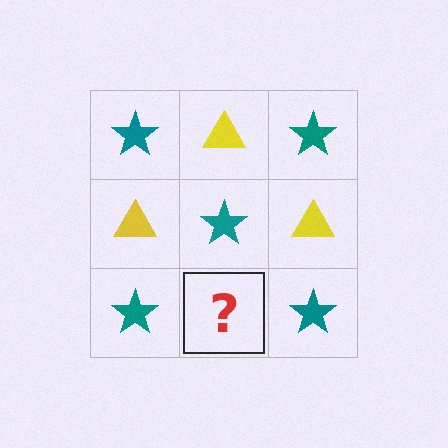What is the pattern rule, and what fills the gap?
The rule is that it alternates teal star and yellow triangle in a checkerboard pattern. The gap should be filled with a yellow triangle.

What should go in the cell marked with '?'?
The missing cell should contain a yellow triangle.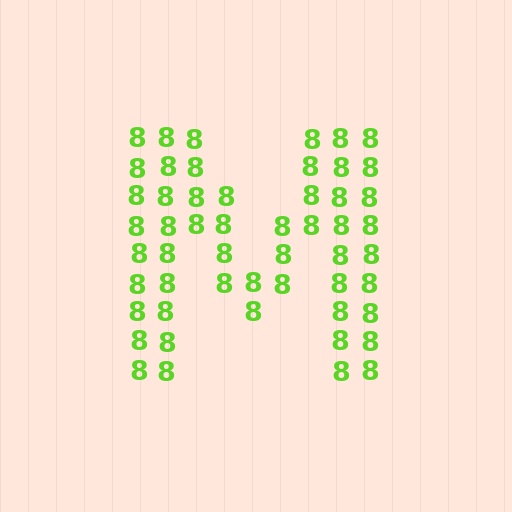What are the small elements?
The small elements are digit 8's.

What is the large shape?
The large shape is the letter M.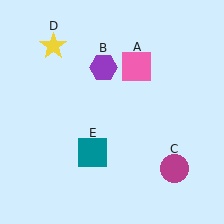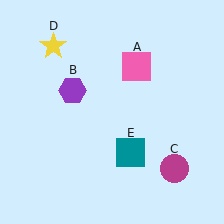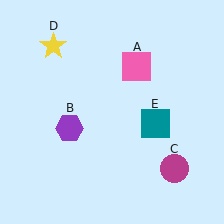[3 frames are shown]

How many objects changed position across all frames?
2 objects changed position: purple hexagon (object B), teal square (object E).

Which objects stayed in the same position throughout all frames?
Pink square (object A) and magenta circle (object C) and yellow star (object D) remained stationary.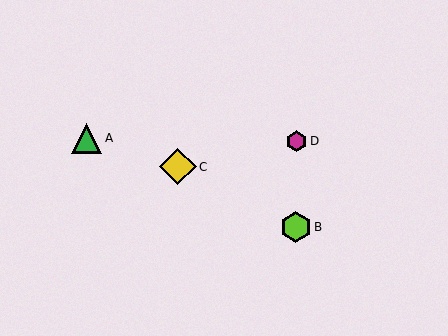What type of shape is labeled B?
Shape B is a lime hexagon.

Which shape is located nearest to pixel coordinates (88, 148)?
The green triangle (labeled A) at (87, 138) is nearest to that location.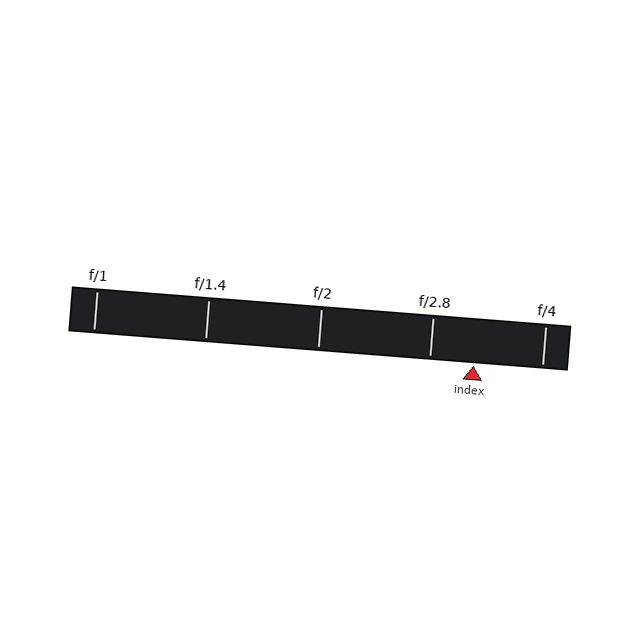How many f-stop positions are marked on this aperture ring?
There are 5 f-stop positions marked.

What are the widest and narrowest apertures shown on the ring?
The widest aperture shown is f/1 and the narrowest is f/4.